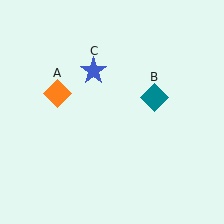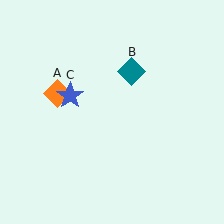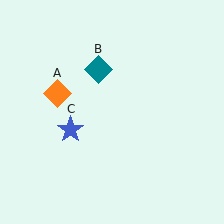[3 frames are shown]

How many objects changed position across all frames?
2 objects changed position: teal diamond (object B), blue star (object C).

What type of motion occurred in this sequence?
The teal diamond (object B), blue star (object C) rotated counterclockwise around the center of the scene.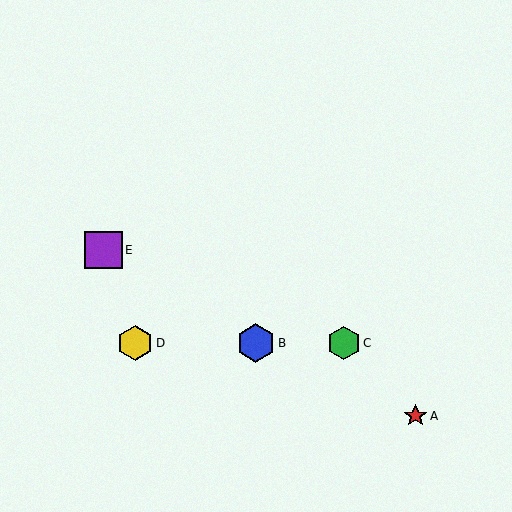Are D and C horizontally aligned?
Yes, both are at y≈343.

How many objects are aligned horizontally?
3 objects (B, C, D) are aligned horizontally.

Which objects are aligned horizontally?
Objects B, C, D are aligned horizontally.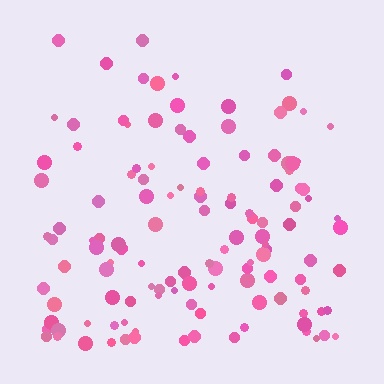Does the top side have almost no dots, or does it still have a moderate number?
Still a moderate number, just noticeably fewer than the bottom.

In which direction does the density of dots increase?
From top to bottom, with the bottom side densest.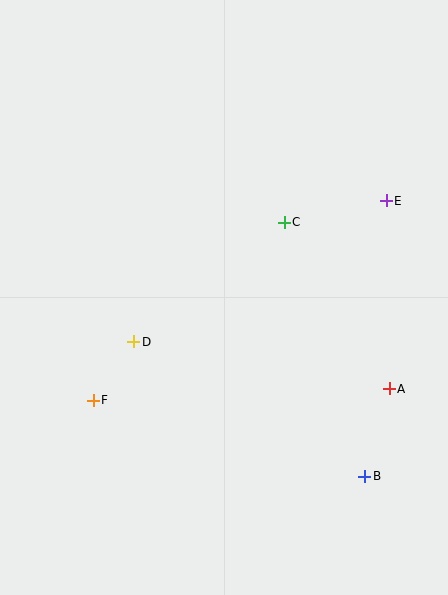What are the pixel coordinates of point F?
Point F is at (93, 400).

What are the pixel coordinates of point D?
Point D is at (134, 342).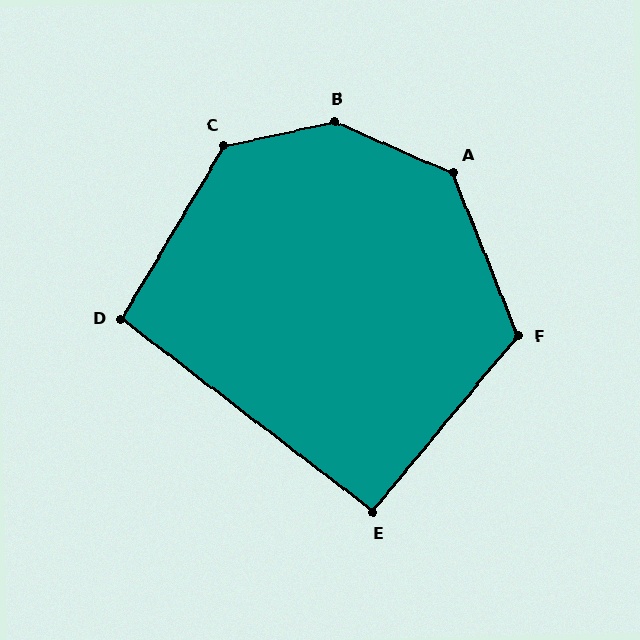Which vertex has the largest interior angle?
B, at approximately 145 degrees.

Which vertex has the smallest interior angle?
E, at approximately 92 degrees.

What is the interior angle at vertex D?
Approximately 97 degrees (obtuse).